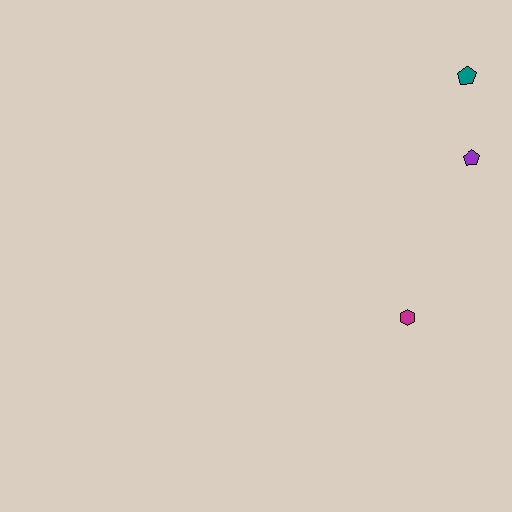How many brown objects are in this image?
There are no brown objects.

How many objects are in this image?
There are 3 objects.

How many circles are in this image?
There are no circles.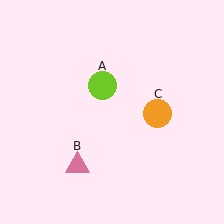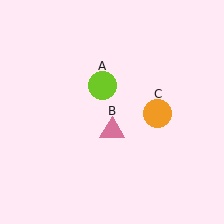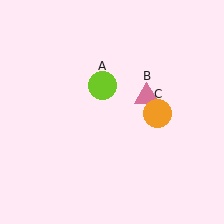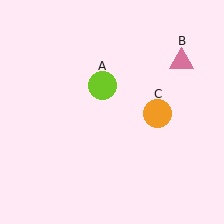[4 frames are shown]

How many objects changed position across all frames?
1 object changed position: pink triangle (object B).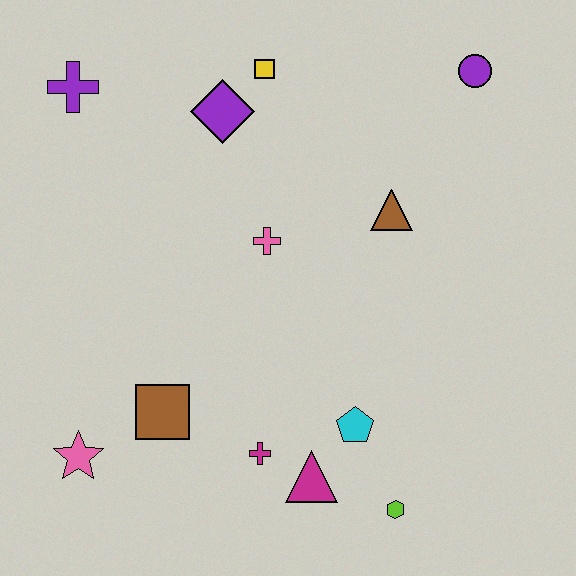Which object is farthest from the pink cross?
The lime hexagon is farthest from the pink cross.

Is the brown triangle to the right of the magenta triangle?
Yes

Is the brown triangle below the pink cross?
No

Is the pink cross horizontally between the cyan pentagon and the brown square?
Yes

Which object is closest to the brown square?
The pink star is closest to the brown square.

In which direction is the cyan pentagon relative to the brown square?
The cyan pentagon is to the right of the brown square.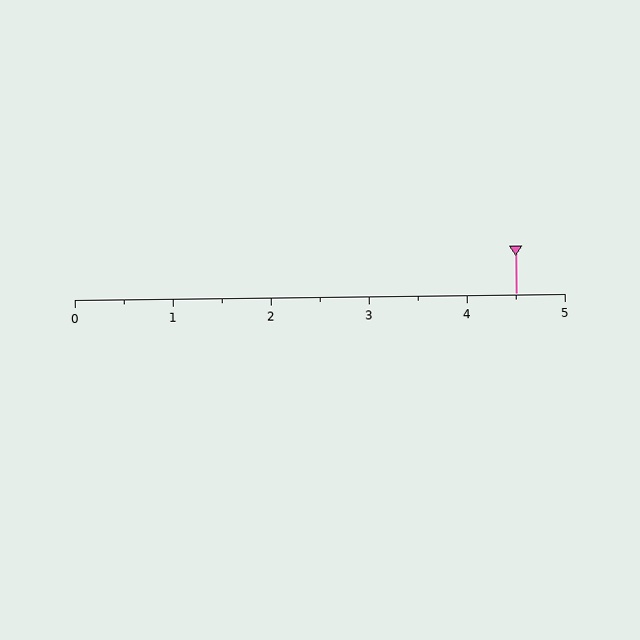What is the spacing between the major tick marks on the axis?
The major ticks are spaced 1 apart.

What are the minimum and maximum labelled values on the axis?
The axis runs from 0 to 5.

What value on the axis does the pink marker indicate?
The marker indicates approximately 4.5.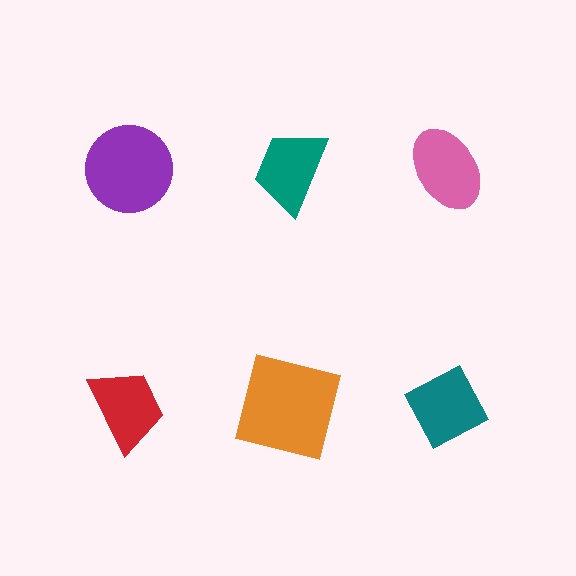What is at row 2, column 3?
A teal diamond.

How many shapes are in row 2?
3 shapes.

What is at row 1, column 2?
A teal trapezoid.